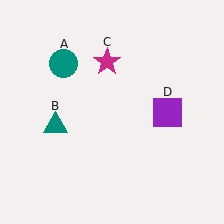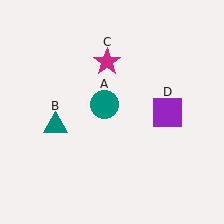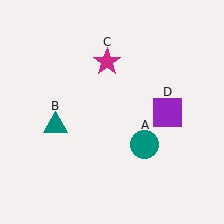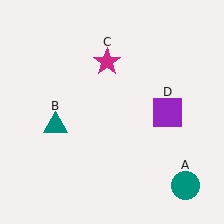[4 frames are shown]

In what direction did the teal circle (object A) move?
The teal circle (object A) moved down and to the right.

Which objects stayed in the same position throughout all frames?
Teal triangle (object B) and magenta star (object C) and purple square (object D) remained stationary.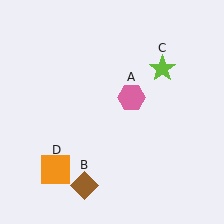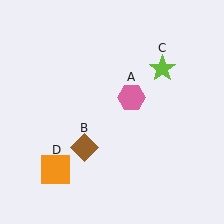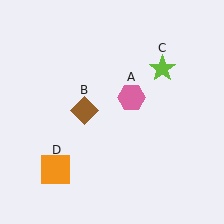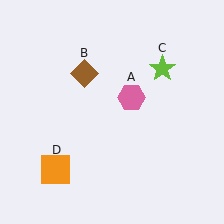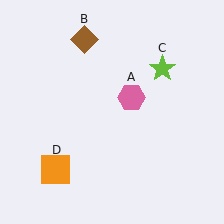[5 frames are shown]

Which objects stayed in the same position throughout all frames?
Pink hexagon (object A) and lime star (object C) and orange square (object D) remained stationary.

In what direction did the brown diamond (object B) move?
The brown diamond (object B) moved up.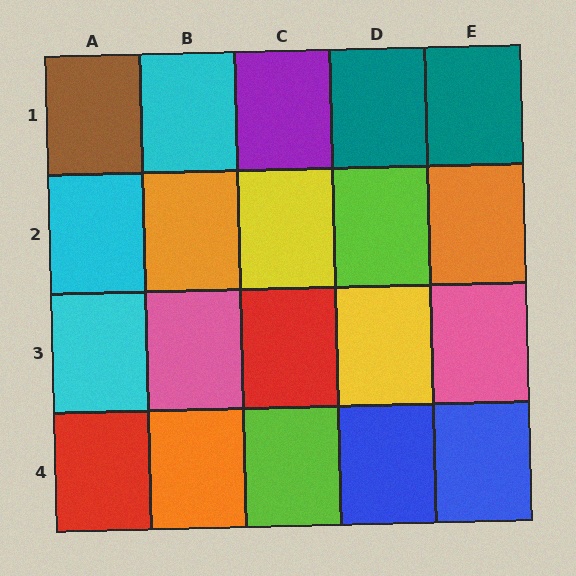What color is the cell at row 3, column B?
Pink.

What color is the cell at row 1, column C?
Purple.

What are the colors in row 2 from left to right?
Cyan, orange, yellow, lime, orange.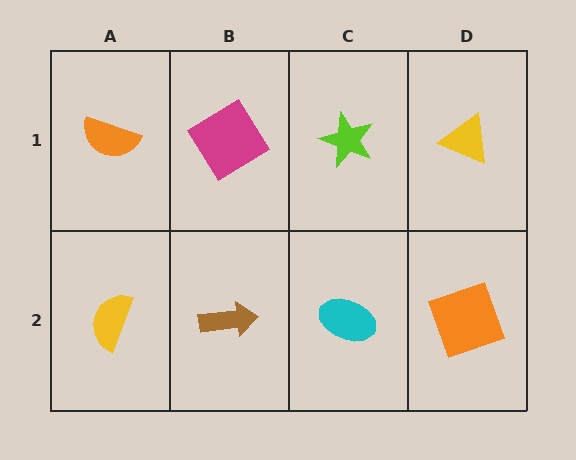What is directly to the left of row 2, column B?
A yellow semicircle.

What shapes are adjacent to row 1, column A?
A yellow semicircle (row 2, column A), a magenta diamond (row 1, column B).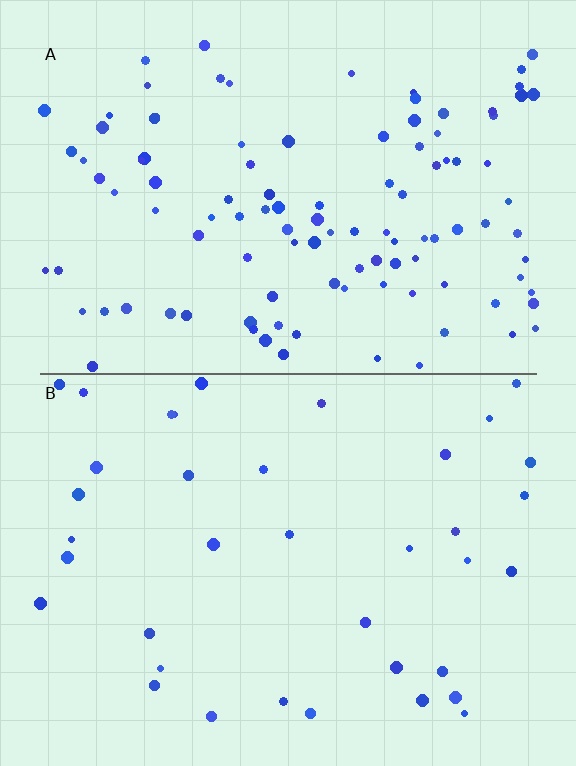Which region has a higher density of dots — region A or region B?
A (the top).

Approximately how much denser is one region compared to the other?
Approximately 2.9× — region A over region B.